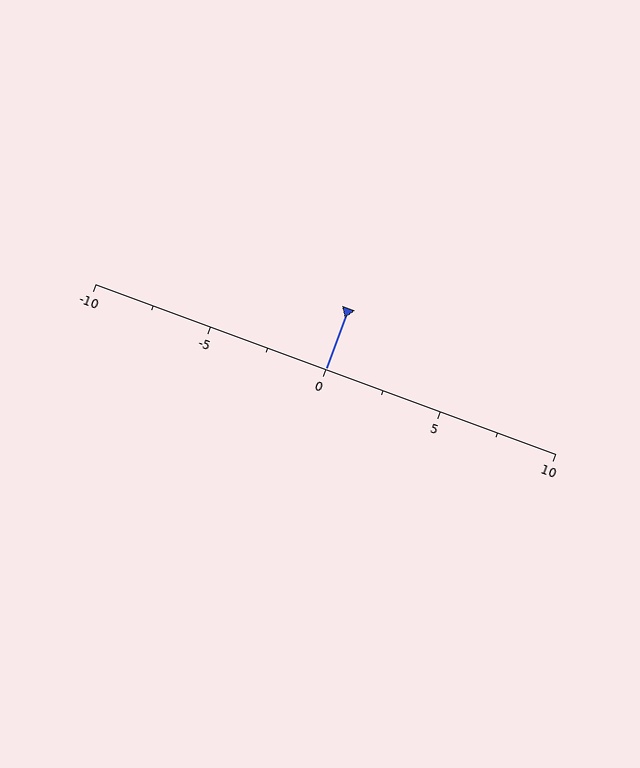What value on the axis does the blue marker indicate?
The marker indicates approximately 0.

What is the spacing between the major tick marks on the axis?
The major ticks are spaced 5 apart.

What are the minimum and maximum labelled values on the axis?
The axis runs from -10 to 10.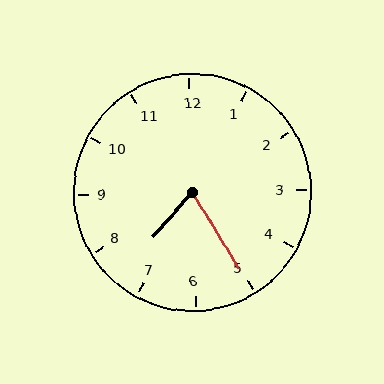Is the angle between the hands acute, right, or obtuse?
It is acute.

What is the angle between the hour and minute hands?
Approximately 72 degrees.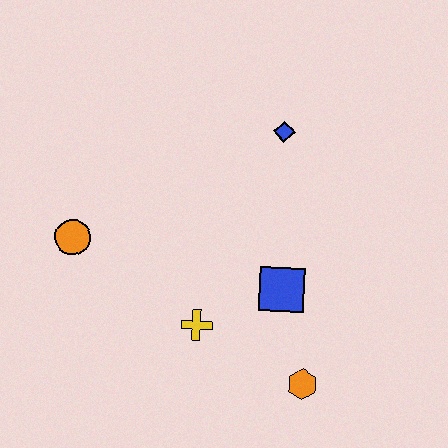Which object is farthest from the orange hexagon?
The orange circle is farthest from the orange hexagon.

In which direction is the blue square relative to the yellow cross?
The blue square is to the right of the yellow cross.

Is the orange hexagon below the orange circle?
Yes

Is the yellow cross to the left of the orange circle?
No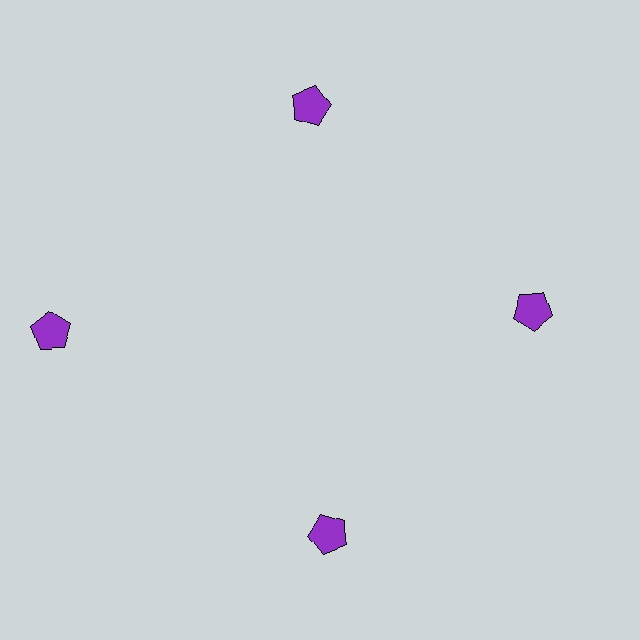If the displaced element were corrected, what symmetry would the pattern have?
It would have 4-fold rotational symmetry — the pattern would map onto itself every 90 degrees.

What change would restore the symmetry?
The symmetry would be restored by moving it inward, back onto the ring so that all 4 pentagons sit at equal angles and equal distance from the center.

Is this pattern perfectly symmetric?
No. The 4 purple pentagons are arranged in a ring, but one element near the 9 o'clock position is pushed outward from the center, breaking the 4-fold rotational symmetry.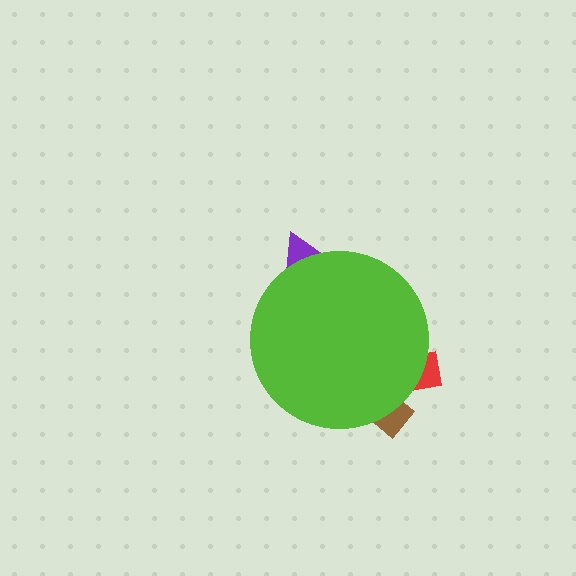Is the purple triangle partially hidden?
Yes, the purple triangle is partially hidden behind the lime circle.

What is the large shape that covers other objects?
A lime circle.